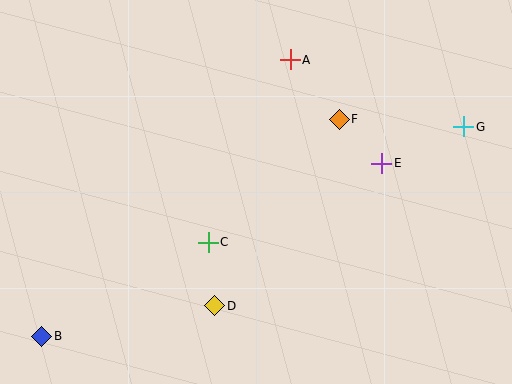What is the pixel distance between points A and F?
The distance between A and F is 77 pixels.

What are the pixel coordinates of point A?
Point A is at (290, 60).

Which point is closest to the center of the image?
Point C at (208, 242) is closest to the center.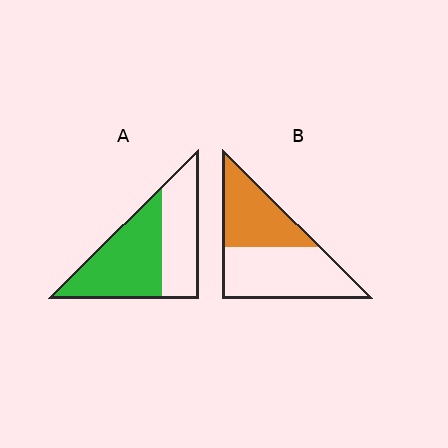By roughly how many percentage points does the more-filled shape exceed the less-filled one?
By roughly 15 percentage points (A over B).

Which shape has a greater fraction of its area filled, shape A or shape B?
Shape A.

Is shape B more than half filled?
No.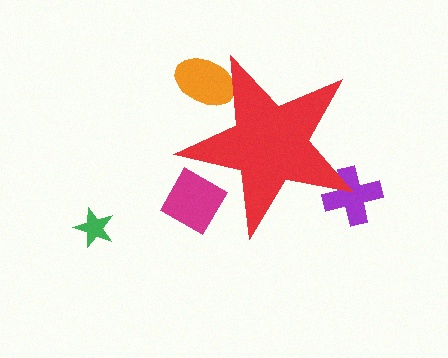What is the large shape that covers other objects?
A red star.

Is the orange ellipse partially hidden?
Yes, the orange ellipse is partially hidden behind the red star.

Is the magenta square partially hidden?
Yes, the magenta square is partially hidden behind the red star.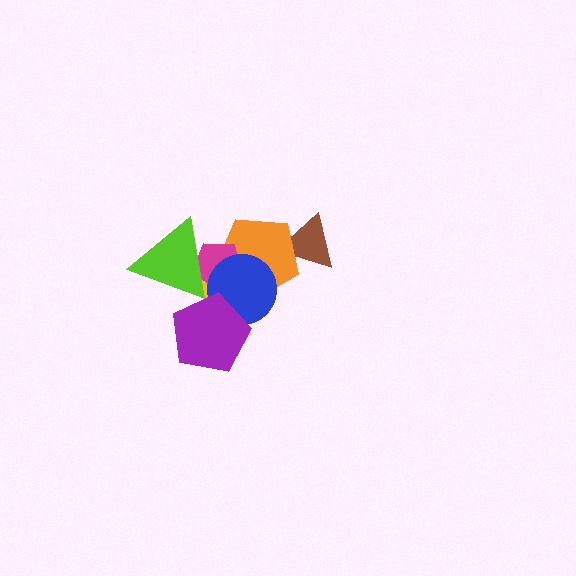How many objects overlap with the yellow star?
5 objects overlap with the yellow star.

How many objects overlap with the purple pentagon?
3 objects overlap with the purple pentagon.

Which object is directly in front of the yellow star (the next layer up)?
The magenta pentagon is directly in front of the yellow star.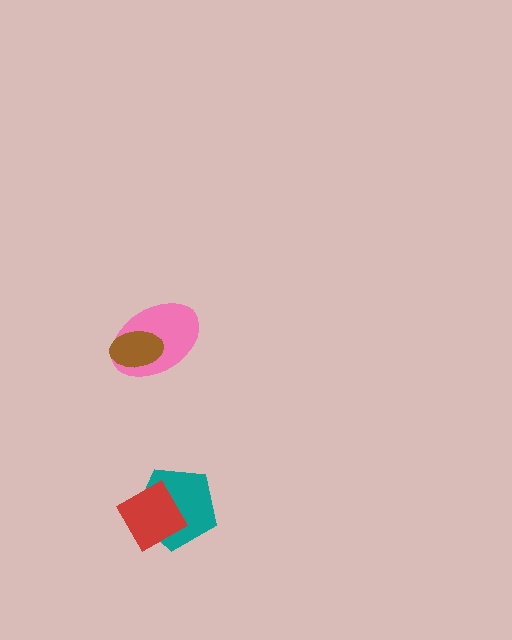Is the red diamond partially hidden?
No, no other shape covers it.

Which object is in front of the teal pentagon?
The red diamond is in front of the teal pentagon.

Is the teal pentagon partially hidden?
Yes, it is partially covered by another shape.